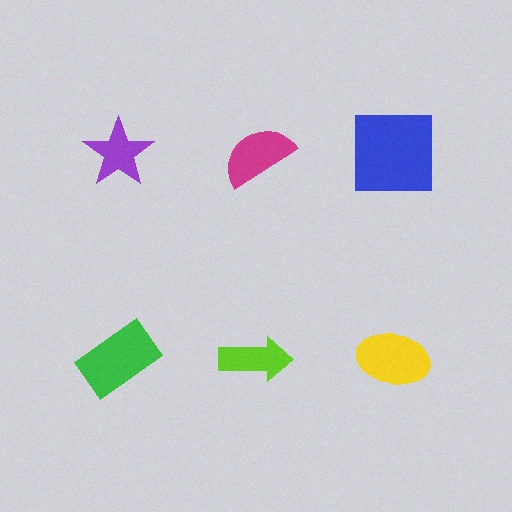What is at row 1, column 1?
A purple star.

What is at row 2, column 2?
A lime arrow.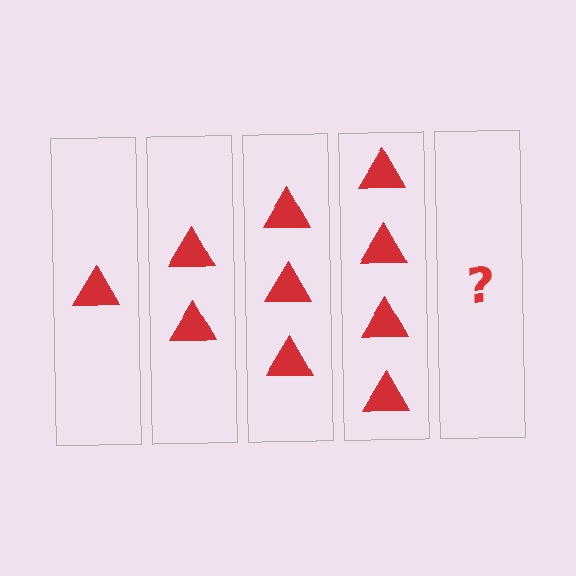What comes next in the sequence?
The next element should be 5 triangles.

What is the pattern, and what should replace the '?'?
The pattern is that each step adds one more triangle. The '?' should be 5 triangles.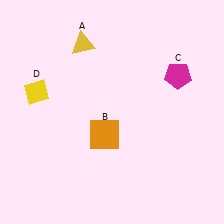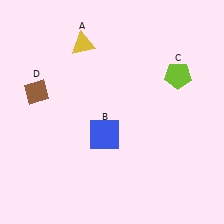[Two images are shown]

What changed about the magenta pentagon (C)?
In Image 1, C is magenta. In Image 2, it changed to lime.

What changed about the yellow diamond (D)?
In Image 1, D is yellow. In Image 2, it changed to brown.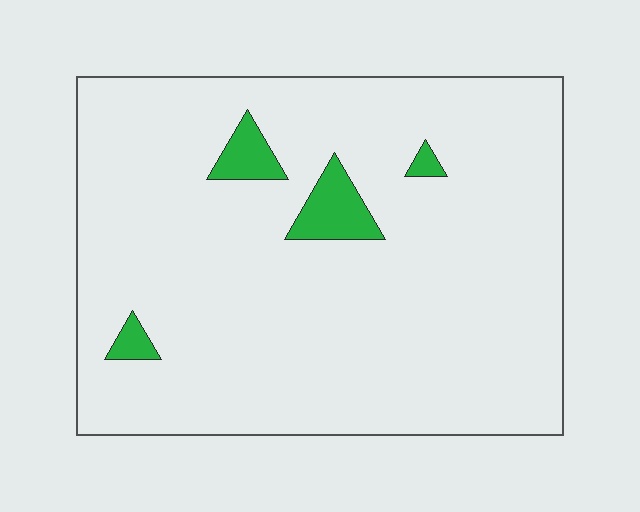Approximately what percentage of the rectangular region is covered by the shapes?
Approximately 5%.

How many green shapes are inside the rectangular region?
4.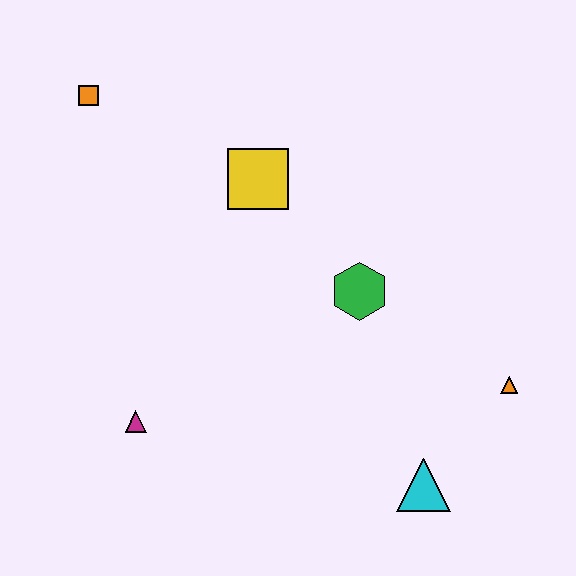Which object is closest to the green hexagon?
The yellow square is closest to the green hexagon.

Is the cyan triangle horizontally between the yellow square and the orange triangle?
Yes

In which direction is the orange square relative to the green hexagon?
The orange square is to the left of the green hexagon.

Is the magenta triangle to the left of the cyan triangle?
Yes